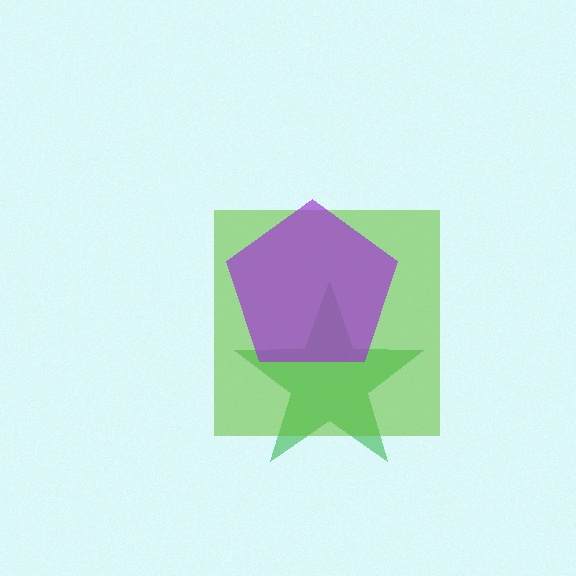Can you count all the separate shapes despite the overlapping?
Yes, there are 3 separate shapes.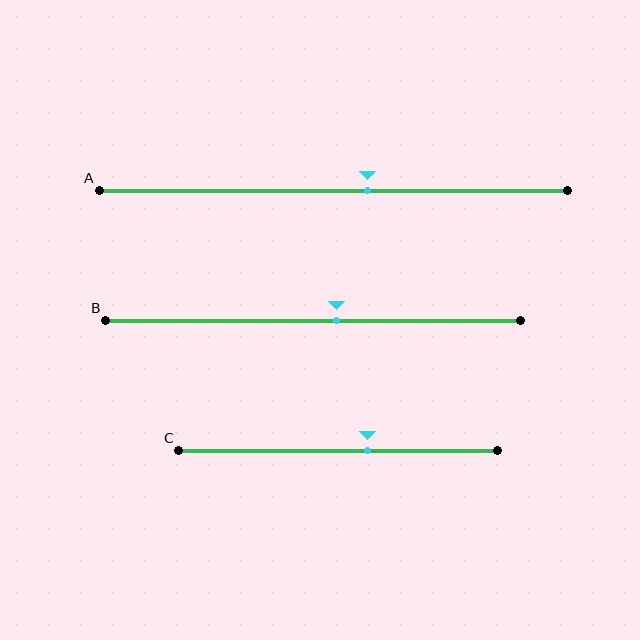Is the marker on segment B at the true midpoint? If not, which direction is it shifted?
No, the marker on segment B is shifted to the right by about 6% of the segment length.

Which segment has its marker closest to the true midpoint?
Segment B has its marker closest to the true midpoint.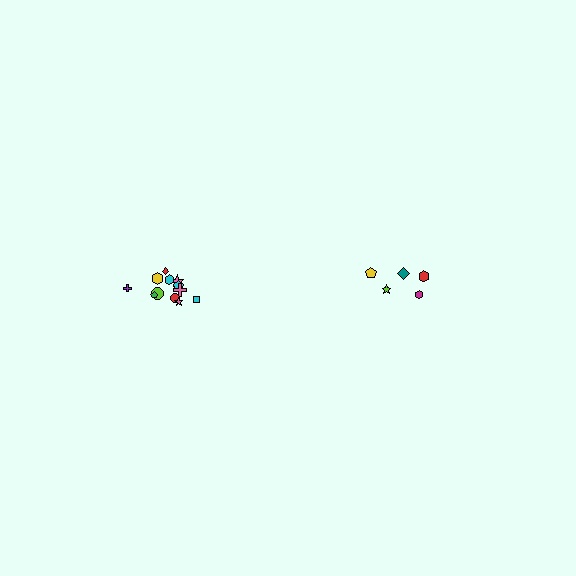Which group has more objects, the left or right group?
The left group.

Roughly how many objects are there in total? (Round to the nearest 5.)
Roughly 15 objects in total.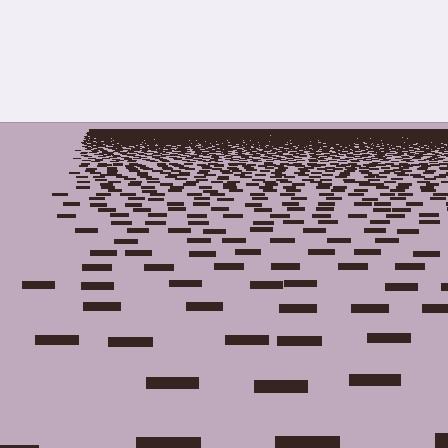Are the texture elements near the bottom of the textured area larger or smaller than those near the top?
Larger. Near the bottom, elements are closer to the viewer and appear at a bigger on-screen size.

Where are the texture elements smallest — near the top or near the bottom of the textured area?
Near the top.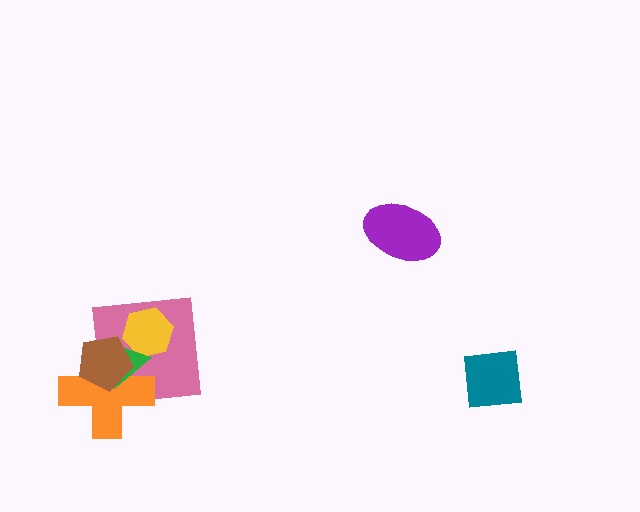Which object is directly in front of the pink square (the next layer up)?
The orange cross is directly in front of the pink square.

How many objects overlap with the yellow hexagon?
2 objects overlap with the yellow hexagon.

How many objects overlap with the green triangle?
4 objects overlap with the green triangle.